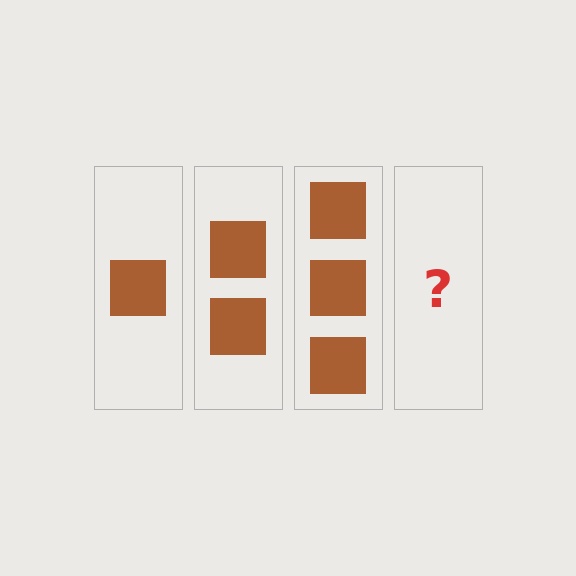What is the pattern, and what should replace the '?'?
The pattern is that each step adds one more square. The '?' should be 4 squares.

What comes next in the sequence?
The next element should be 4 squares.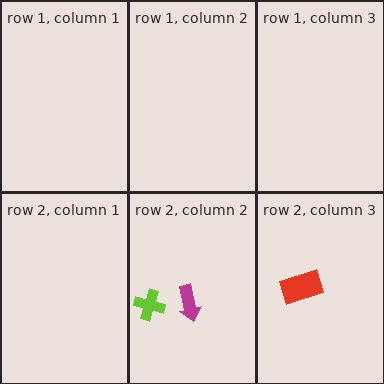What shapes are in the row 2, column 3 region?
The red rectangle.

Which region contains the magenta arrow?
The row 2, column 2 region.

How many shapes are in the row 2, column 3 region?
1.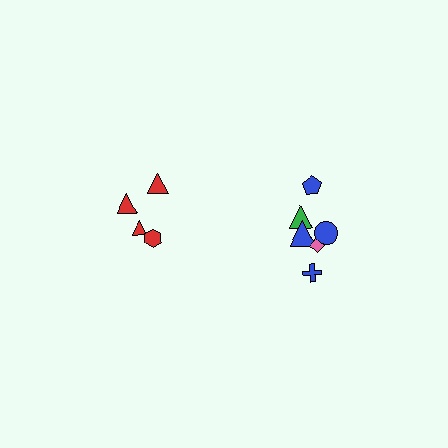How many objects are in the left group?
There are 4 objects.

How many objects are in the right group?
There are 6 objects.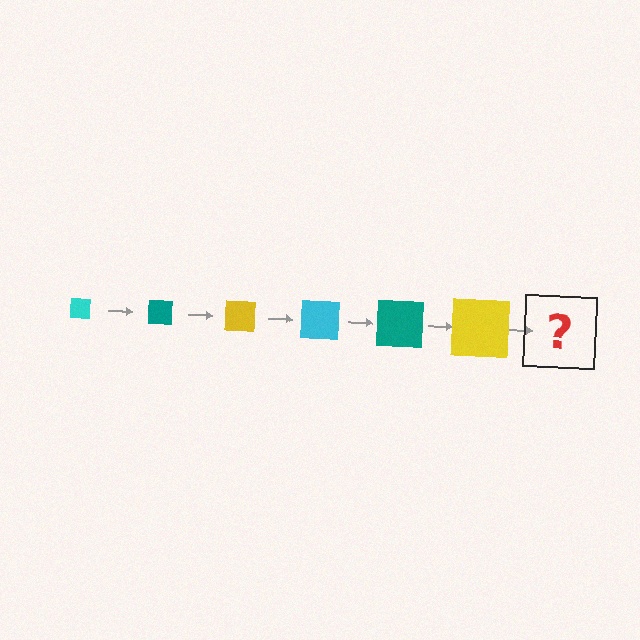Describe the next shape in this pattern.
It should be a cyan square, larger than the previous one.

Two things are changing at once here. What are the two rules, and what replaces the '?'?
The two rules are that the square grows larger each step and the color cycles through cyan, teal, and yellow. The '?' should be a cyan square, larger than the previous one.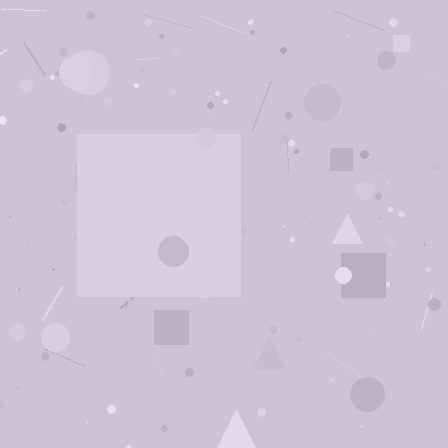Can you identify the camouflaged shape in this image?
The camouflaged shape is a square.